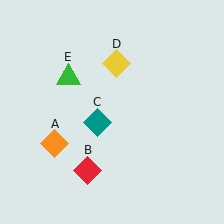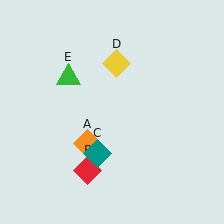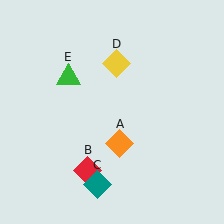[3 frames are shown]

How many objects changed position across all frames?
2 objects changed position: orange diamond (object A), teal diamond (object C).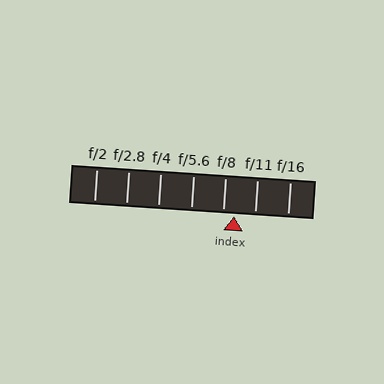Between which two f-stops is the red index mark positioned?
The index mark is between f/8 and f/11.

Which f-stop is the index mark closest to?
The index mark is closest to f/8.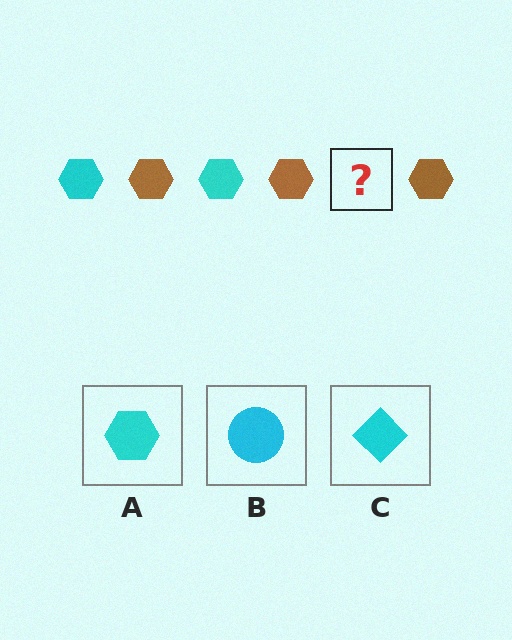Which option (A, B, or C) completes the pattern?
A.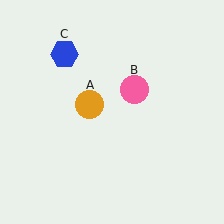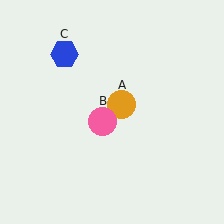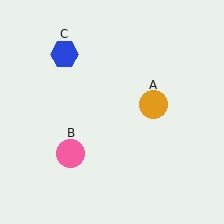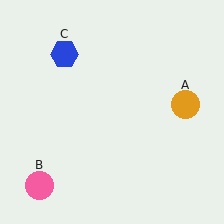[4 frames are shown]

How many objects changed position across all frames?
2 objects changed position: orange circle (object A), pink circle (object B).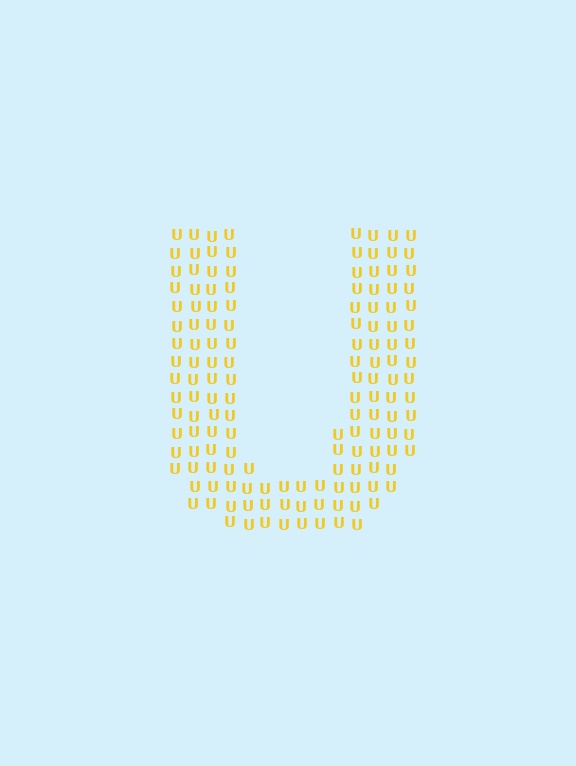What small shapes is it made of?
It is made of small letter U's.